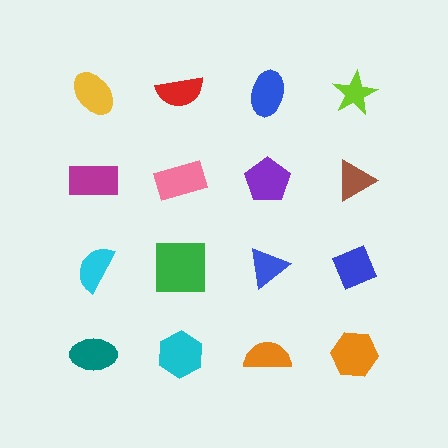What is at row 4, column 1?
A teal ellipse.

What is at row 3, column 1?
A cyan semicircle.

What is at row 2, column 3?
A purple pentagon.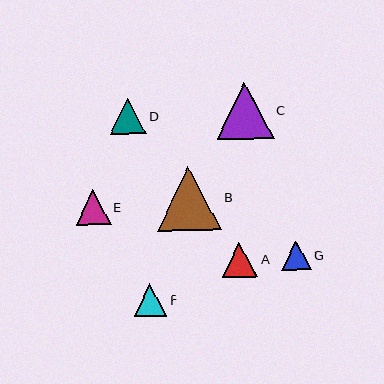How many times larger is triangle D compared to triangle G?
Triangle D is approximately 1.2 times the size of triangle G.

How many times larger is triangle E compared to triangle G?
Triangle E is approximately 1.2 times the size of triangle G.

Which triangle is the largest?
Triangle B is the largest with a size of approximately 64 pixels.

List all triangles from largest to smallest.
From largest to smallest: B, C, D, A, E, F, G.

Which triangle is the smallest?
Triangle G is the smallest with a size of approximately 29 pixels.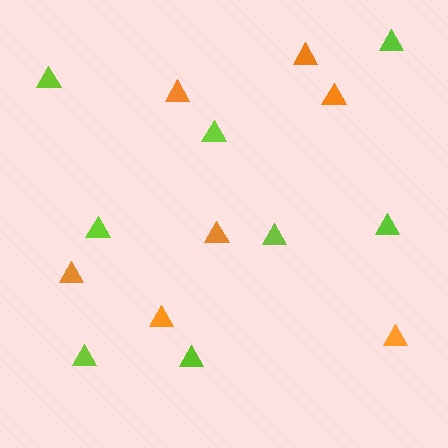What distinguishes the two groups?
There are 2 groups: one group of orange triangles (7) and one group of lime triangles (8).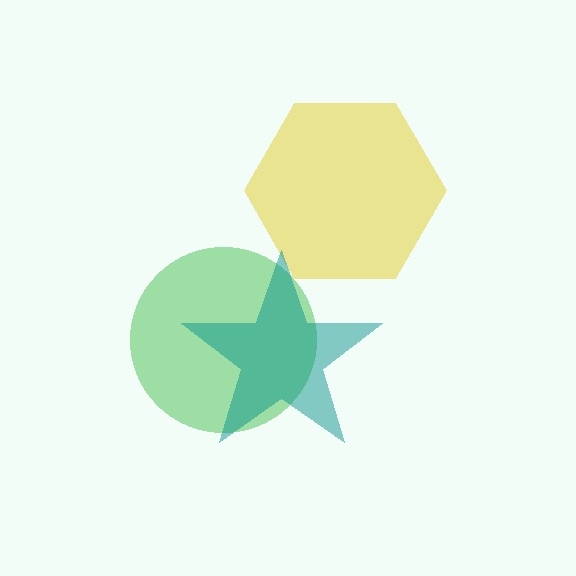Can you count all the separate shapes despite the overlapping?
Yes, there are 3 separate shapes.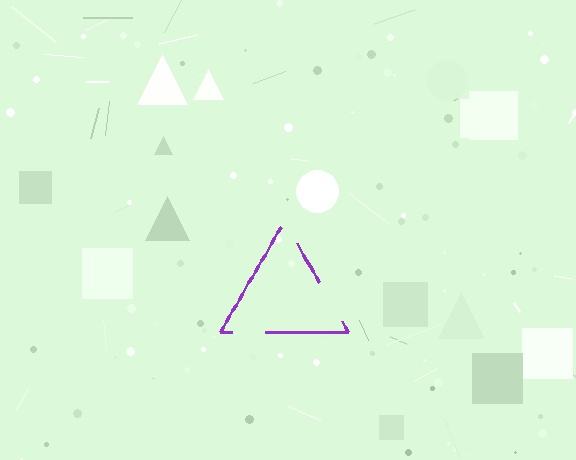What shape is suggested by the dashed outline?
The dashed outline suggests a triangle.